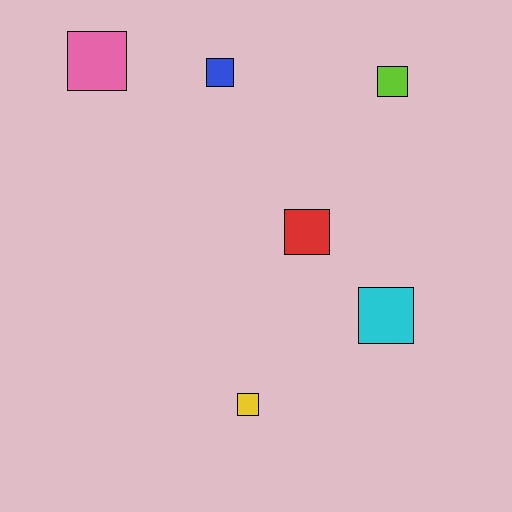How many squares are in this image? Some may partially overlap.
There are 6 squares.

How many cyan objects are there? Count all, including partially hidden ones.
There is 1 cyan object.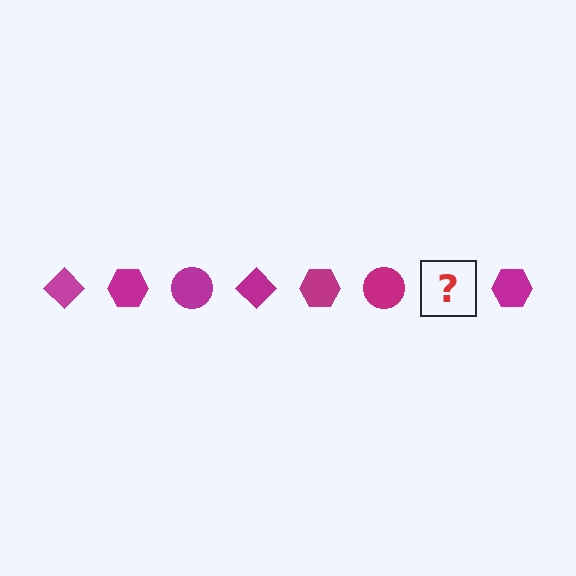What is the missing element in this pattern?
The missing element is a magenta diamond.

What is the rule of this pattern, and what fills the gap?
The rule is that the pattern cycles through diamond, hexagon, circle shapes in magenta. The gap should be filled with a magenta diamond.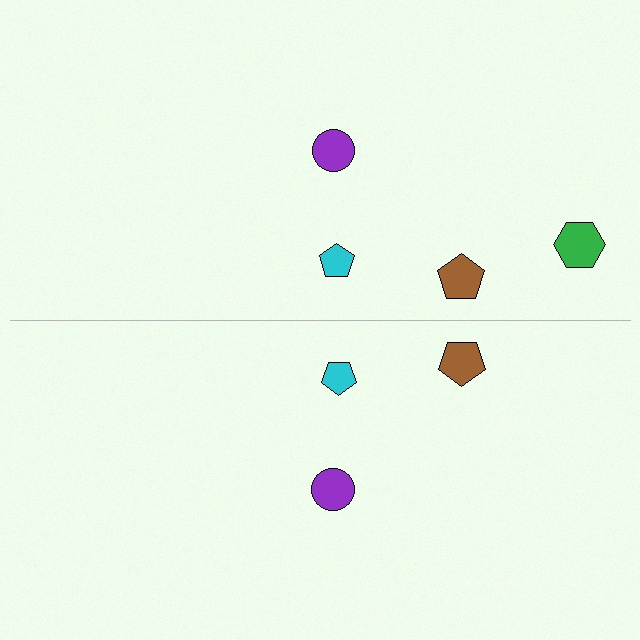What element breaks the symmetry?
A green hexagon is missing from the bottom side.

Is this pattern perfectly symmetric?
No, the pattern is not perfectly symmetric. A green hexagon is missing from the bottom side.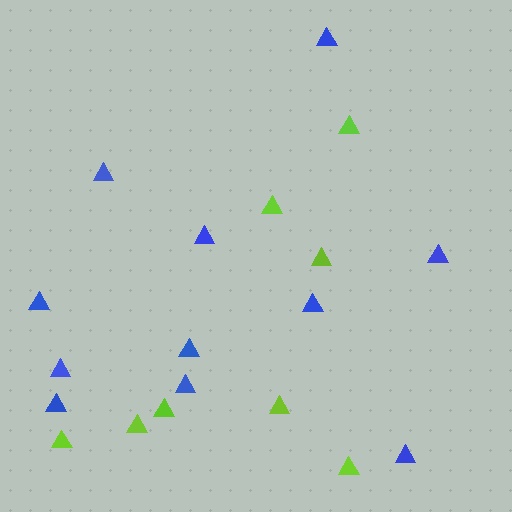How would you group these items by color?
There are 2 groups: one group of lime triangles (8) and one group of blue triangles (11).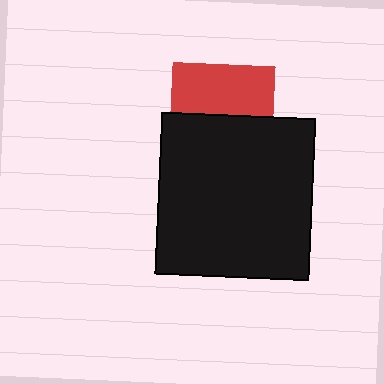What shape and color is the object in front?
The object in front is a black rectangle.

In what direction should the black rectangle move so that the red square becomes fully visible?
The black rectangle should move down. That is the shortest direction to clear the overlap and leave the red square fully visible.